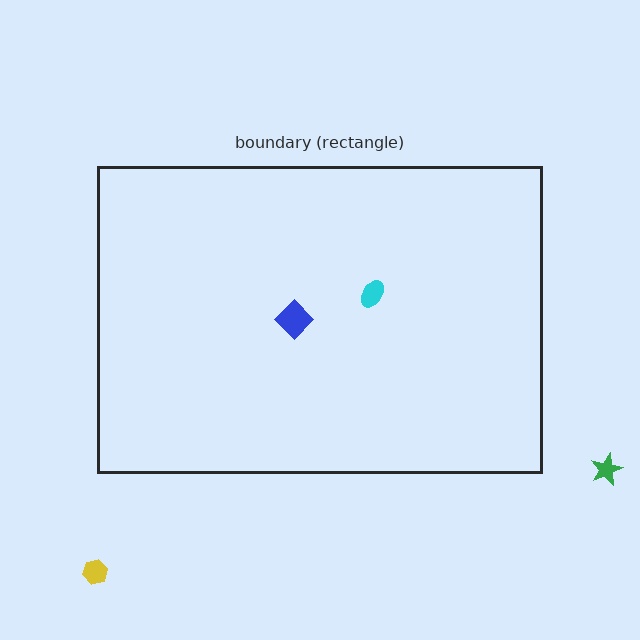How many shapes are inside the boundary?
2 inside, 2 outside.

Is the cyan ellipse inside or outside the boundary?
Inside.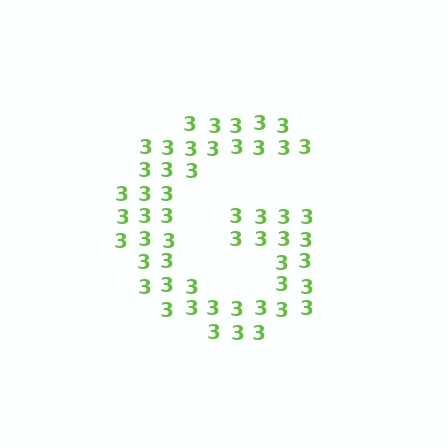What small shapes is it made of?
It is made of small digit 3's.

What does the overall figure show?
The overall figure shows the letter G.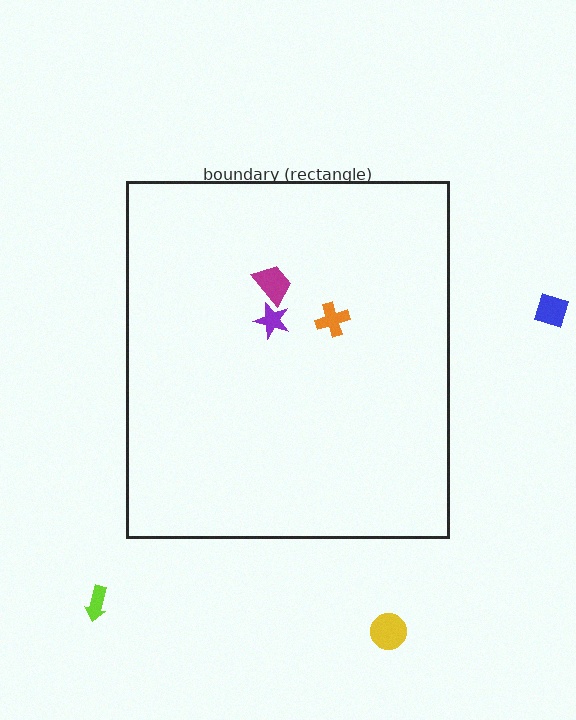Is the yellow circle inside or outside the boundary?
Outside.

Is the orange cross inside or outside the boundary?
Inside.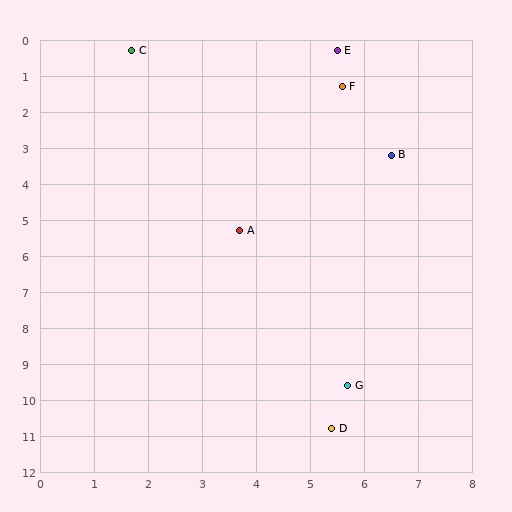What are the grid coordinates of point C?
Point C is at approximately (1.7, 0.3).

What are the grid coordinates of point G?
Point G is at approximately (5.7, 9.6).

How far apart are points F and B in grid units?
Points F and B are about 2.1 grid units apart.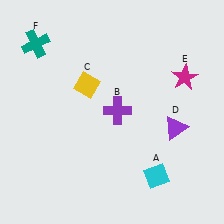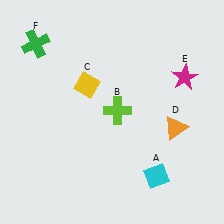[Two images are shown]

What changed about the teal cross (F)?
In Image 1, F is teal. In Image 2, it changed to green.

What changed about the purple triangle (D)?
In Image 1, D is purple. In Image 2, it changed to orange.